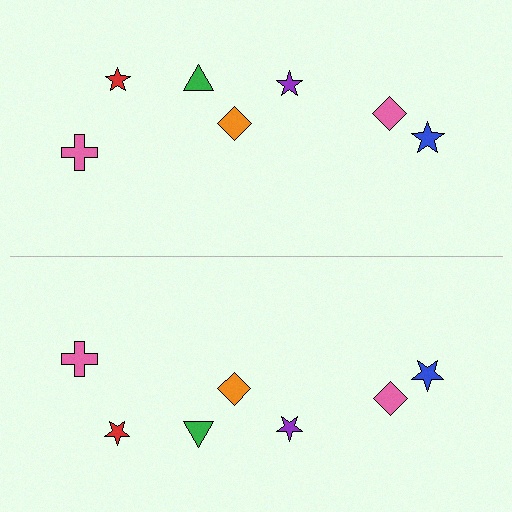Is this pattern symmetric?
Yes, this pattern has bilateral (reflection) symmetry.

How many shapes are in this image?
There are 14 shapes in this image.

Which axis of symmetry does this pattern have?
The pattern has a horizontal axis of symmetry running through the center of the image.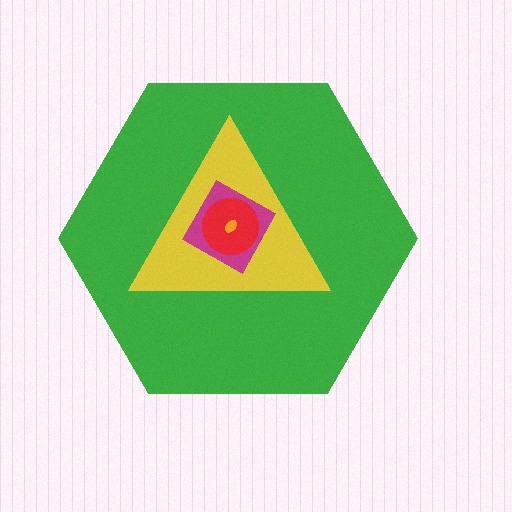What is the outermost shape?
The green hexagon.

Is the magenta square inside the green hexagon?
Yes.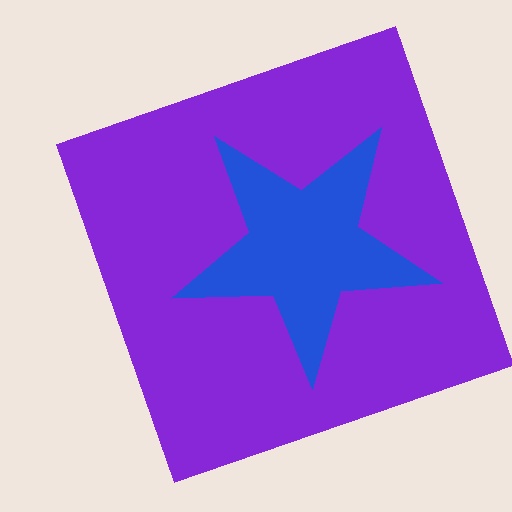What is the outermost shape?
The purple square.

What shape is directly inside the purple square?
The blue star.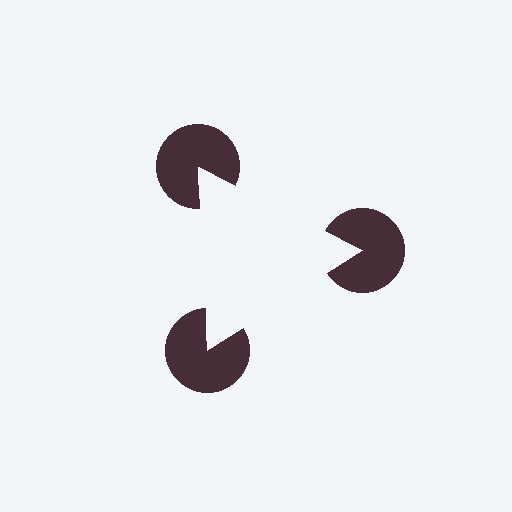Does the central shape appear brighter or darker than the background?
It typically appears slightly brighter than the background, even though no actual brightness change is drawn.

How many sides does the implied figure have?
3 sides.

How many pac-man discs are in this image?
There are 3 — one at each vertex of the illusory triangle.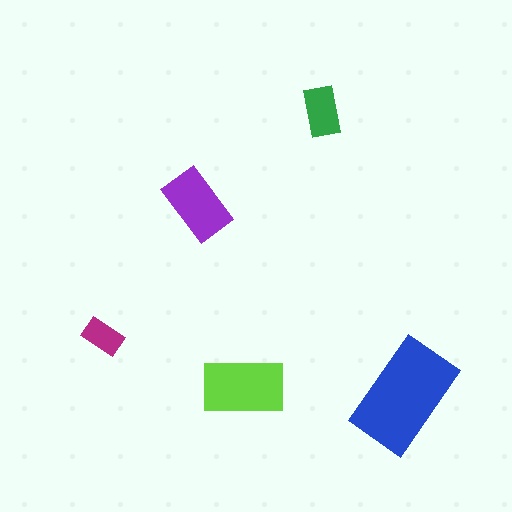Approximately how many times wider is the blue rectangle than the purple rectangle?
About 1.5 times wider.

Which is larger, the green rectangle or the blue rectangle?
The blue one.